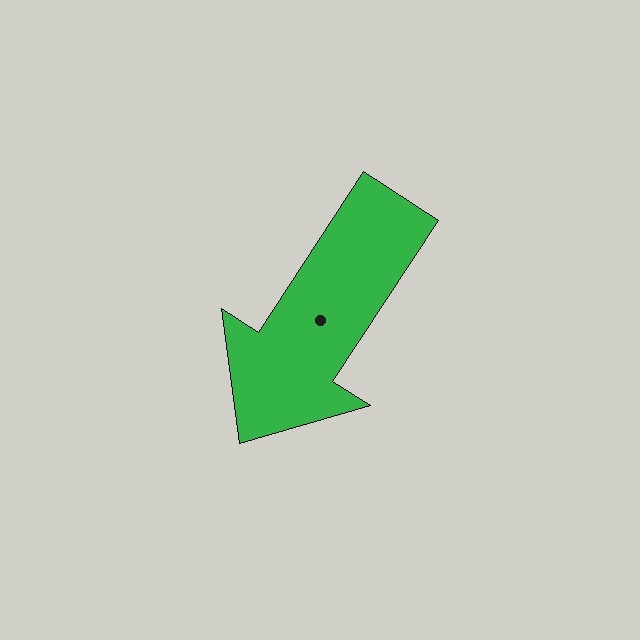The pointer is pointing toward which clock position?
Roughly 7 o'clock.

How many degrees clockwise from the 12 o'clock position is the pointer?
Approximately 213 degrees.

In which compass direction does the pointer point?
Southwest.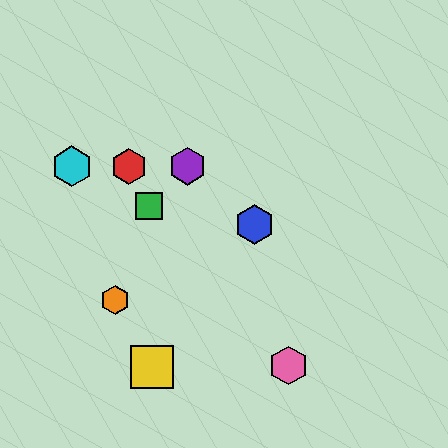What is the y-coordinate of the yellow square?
The yellow square is at y≈367.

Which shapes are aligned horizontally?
The red hexagon, the purple hexagon, the cyan hexagon are aligned horizontally.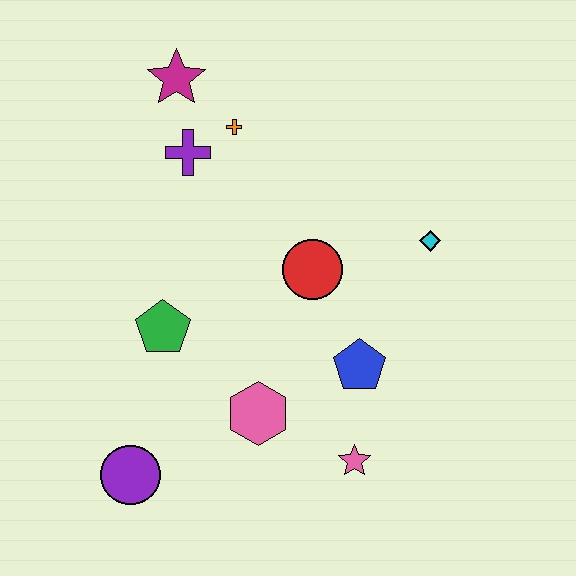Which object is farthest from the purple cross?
The pink star is farthest from the purple cross.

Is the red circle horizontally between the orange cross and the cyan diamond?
Yes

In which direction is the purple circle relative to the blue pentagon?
The purple circle is to the left of the blue pentagon.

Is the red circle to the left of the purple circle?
No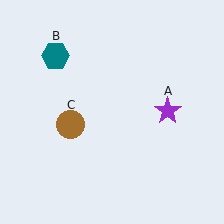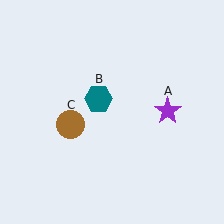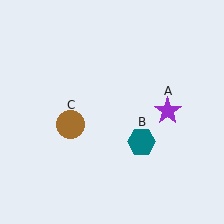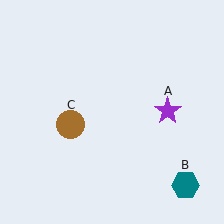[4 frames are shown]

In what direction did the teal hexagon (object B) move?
The teal hexagon (object B) moved down and to the right.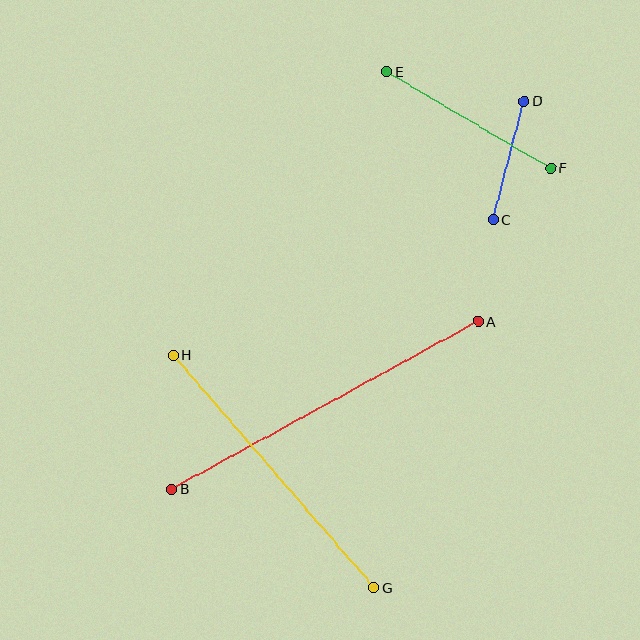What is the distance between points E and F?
The distance is approximately 190 pixels.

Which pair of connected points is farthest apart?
Points A and B are farthest apart.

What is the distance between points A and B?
The distance is approximately 349 pixels.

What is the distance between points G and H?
The distance is approximately 307 pixels.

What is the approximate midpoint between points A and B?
The midpoint is at approximately (325, 405) pixels.